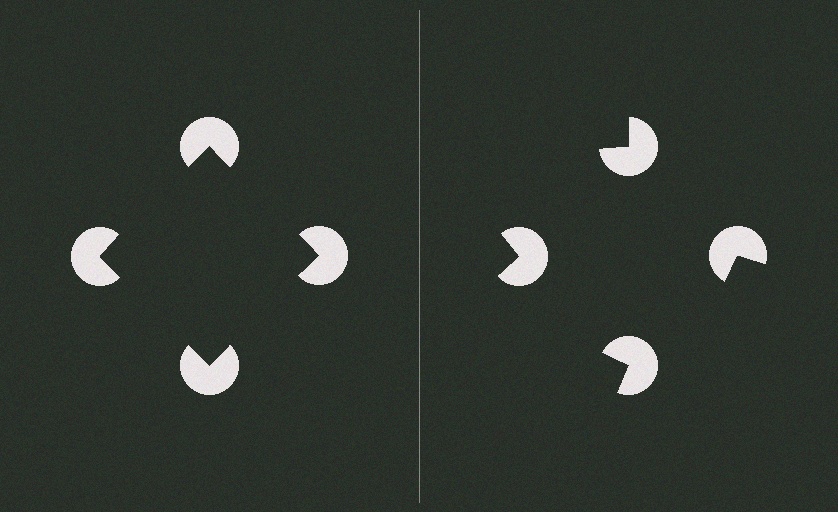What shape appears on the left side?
An illusory square.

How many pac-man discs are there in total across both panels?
8 — 4 on each side.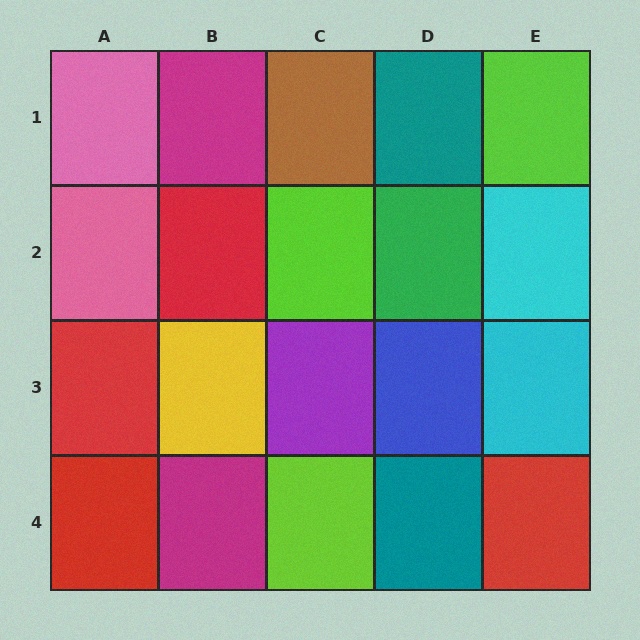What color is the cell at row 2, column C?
Lime.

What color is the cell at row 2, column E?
Cyan.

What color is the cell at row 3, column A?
Red.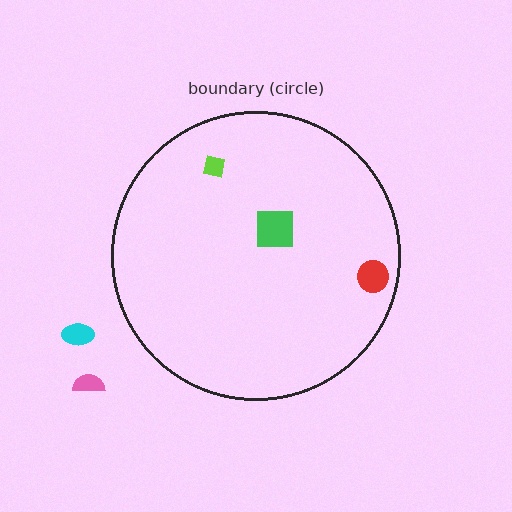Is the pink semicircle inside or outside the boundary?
Outside.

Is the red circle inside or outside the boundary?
Inside.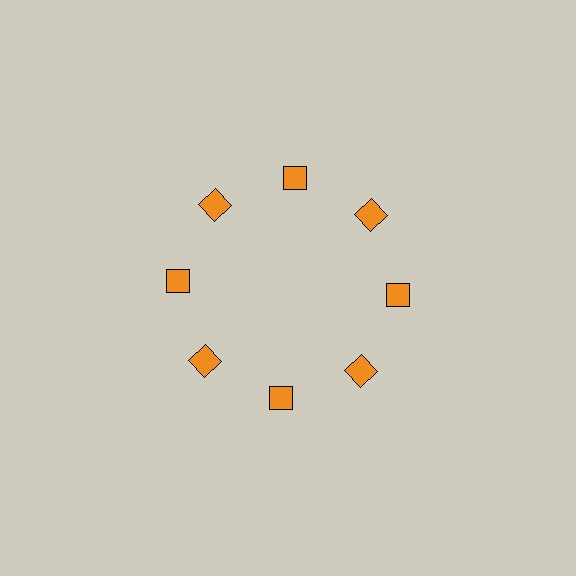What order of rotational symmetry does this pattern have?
This pattern has 8-fold rotational symmetry.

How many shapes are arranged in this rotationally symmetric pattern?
There are 8 shapes, arranged in 8 groups of 1.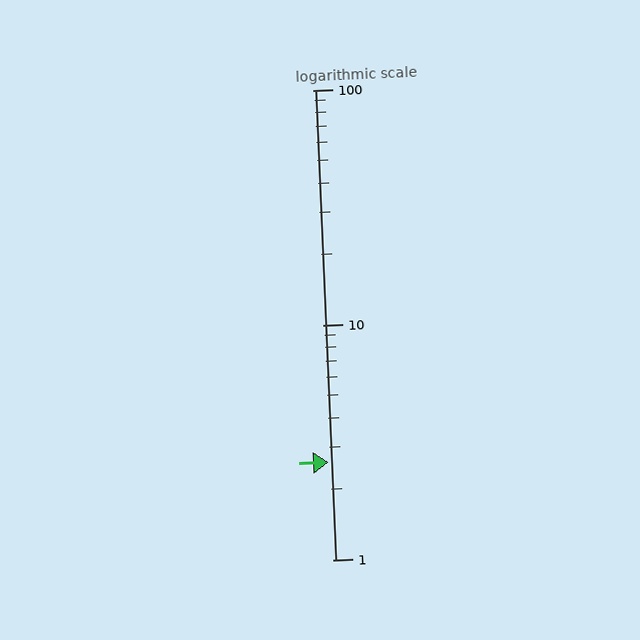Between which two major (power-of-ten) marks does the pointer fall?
The pointer is between 1 and 10.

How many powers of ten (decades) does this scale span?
The scale spans 2 decades, from 1 to 100.